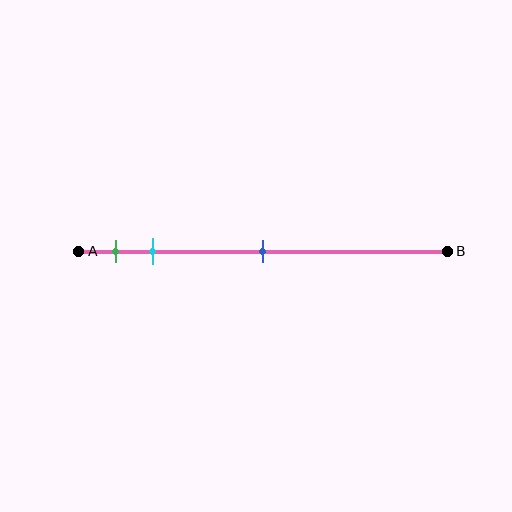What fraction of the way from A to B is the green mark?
The green mark is approximately 10% (0.1) of the way from A to B.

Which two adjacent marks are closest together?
The green and cyan marks are the closest adjacent pair.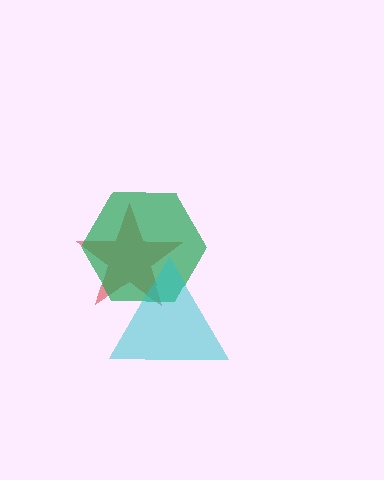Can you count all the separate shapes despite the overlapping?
Yes, there are 3 separate shapes.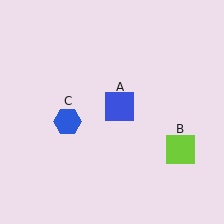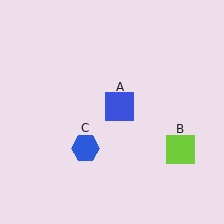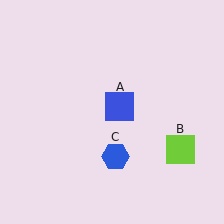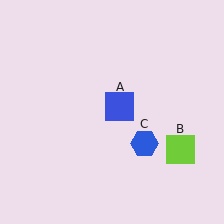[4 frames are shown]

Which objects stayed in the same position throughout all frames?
Blue square (object A) and lime square (object B) remained stationary.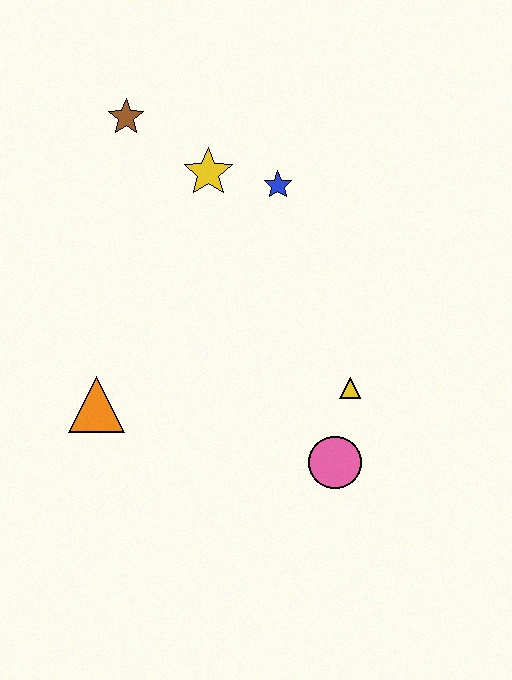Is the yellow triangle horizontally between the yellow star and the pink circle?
No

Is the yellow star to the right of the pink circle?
No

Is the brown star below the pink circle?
No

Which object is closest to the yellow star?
The blue star is closest to the yellow star.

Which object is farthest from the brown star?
The pink circle is farthest from the brown star.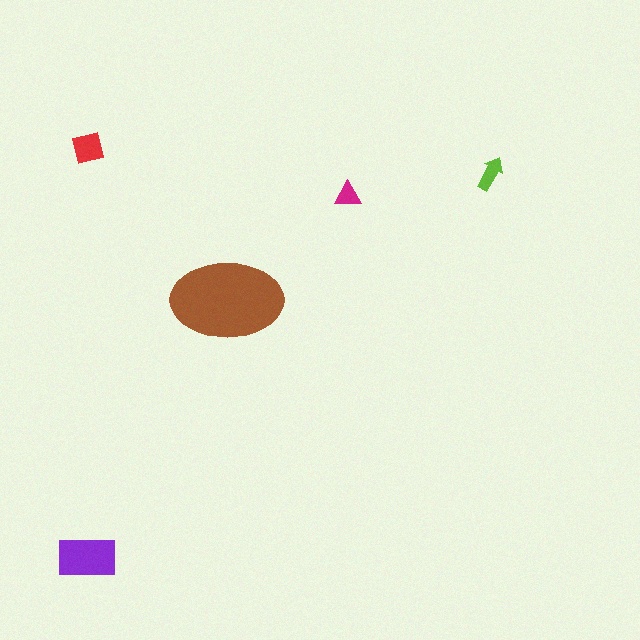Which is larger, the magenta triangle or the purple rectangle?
The purple rectangle.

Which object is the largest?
The brown ellipse.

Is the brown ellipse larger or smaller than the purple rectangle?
Larger.